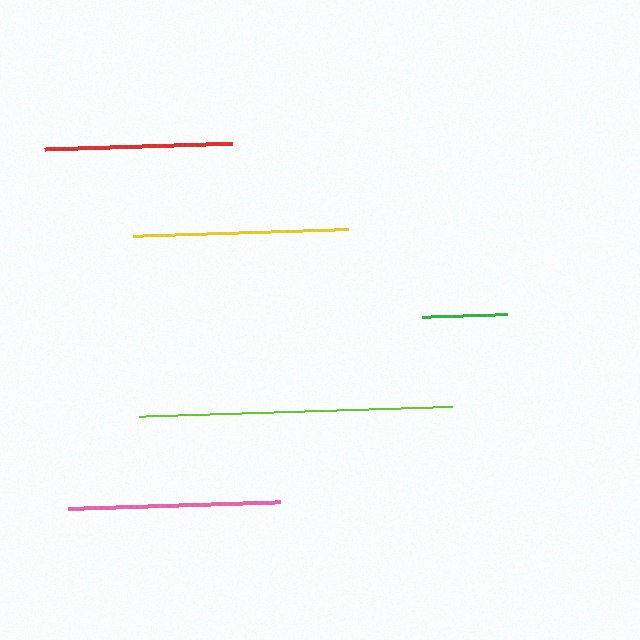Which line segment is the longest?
The lime line is the longest at approximately 314 pixels.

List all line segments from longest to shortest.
From longest to shortest: lime, yellow, pink, red, green.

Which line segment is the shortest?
The green line is the shortest at approximately 85 pixels.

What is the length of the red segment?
The red segment is approximately 188 pixels long.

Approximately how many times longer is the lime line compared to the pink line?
The lime line is approximately 1.5 times the length of the pink line.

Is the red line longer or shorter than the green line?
The red line is longer than the green line.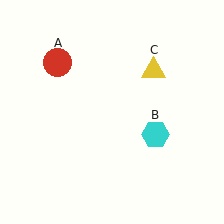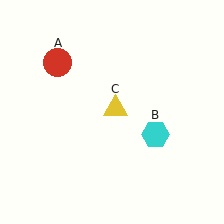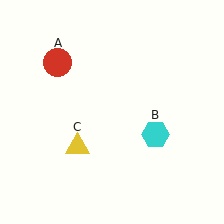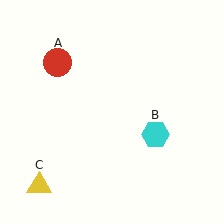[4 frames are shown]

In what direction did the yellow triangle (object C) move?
The yellow triangle (object C) moved down and to the left.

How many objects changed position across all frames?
1 object changed position: yellow triangle (object C).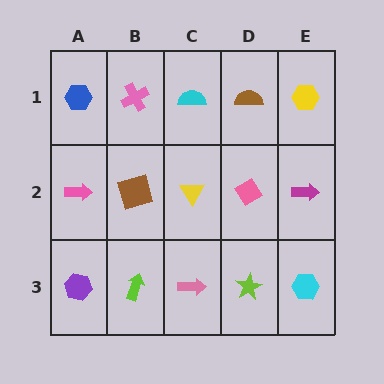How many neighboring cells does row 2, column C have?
4.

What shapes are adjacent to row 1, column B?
A brown square (row 2, column B), a blue hexagon (row 1, column A), a cyan semicircle (row 1, column C).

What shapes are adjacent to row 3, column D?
A pink diamond (row 2, column D), a pink arrow (row 3, column C), a cyan hexagon (row 3, column E).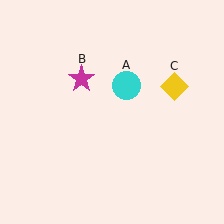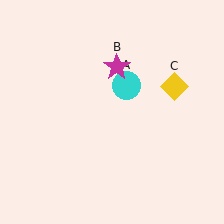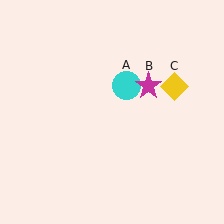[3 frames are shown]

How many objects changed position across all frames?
1 object changed position: magenta star (object B).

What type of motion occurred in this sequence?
The magenta star (object B) rotated clockwise around the center of the scene.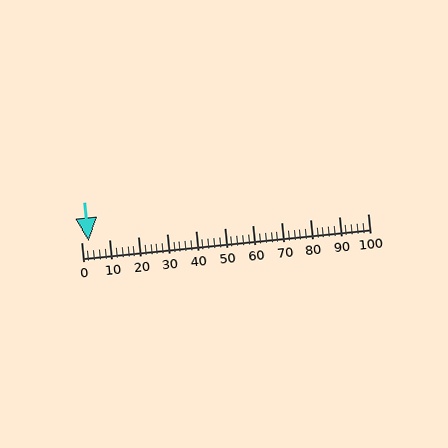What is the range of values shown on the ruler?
The ruler shows values from 0 to 100.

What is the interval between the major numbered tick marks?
The major tick marks are spaced 10 units apart.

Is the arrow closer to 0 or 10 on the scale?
The arrow is closer to 0.